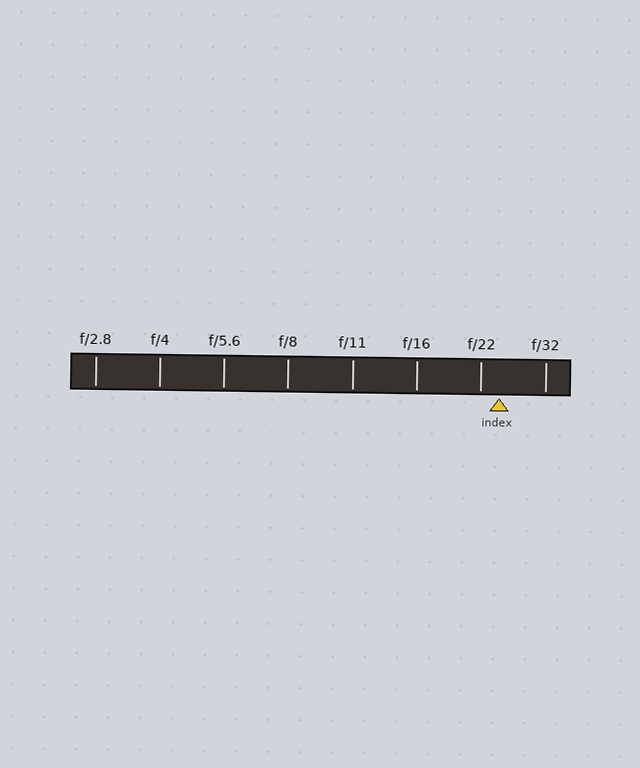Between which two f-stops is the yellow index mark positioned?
The index mark is between f/22 and f/32.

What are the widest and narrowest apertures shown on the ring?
The widest aperture shown is f/2.8 and the narrowest is f/32.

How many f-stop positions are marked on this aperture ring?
There are 8 f-stop positions marked.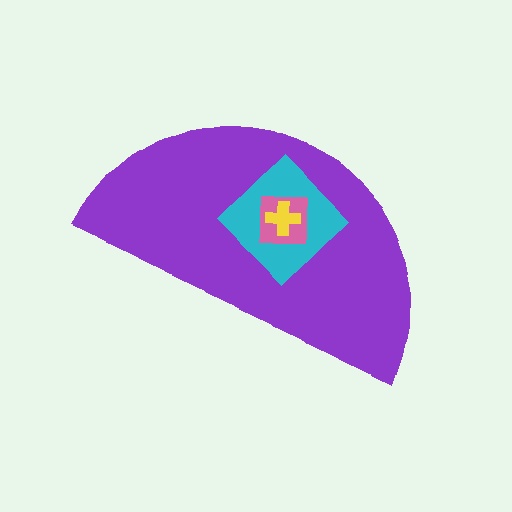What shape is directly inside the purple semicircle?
The cyan diamond.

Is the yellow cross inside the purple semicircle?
Yes.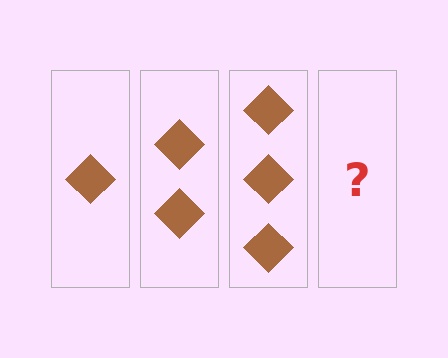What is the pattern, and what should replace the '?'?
The pattern is that each step adds one more diamond. The '?' should be 4 diamonds.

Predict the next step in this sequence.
The next step is 4 diamonds.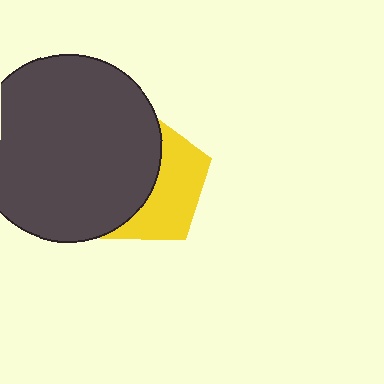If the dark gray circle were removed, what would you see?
You would see the complete yellow pentagon.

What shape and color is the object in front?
The object in front is a dark gray circle.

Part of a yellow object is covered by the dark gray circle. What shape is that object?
It is a pentagon.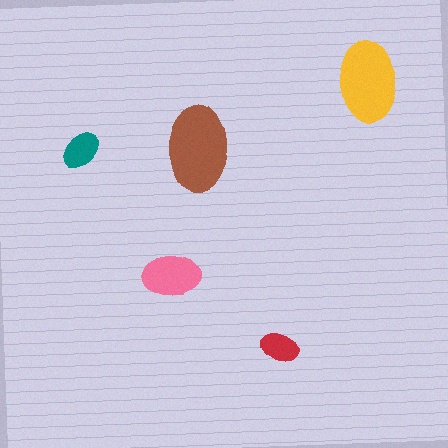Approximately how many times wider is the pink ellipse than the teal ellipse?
About 1.5 times wider.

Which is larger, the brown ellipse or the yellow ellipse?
The brown one.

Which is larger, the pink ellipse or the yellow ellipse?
The yellow one.